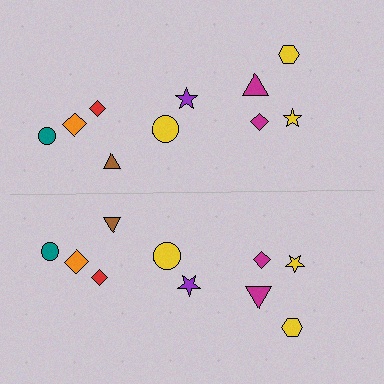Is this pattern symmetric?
Yes, this pattern has bilateral (reflection) symmetry.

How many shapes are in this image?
There are 20 shapes in this image.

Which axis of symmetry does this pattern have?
The pattern has a horizontal axis of symmetry running through the center of the image.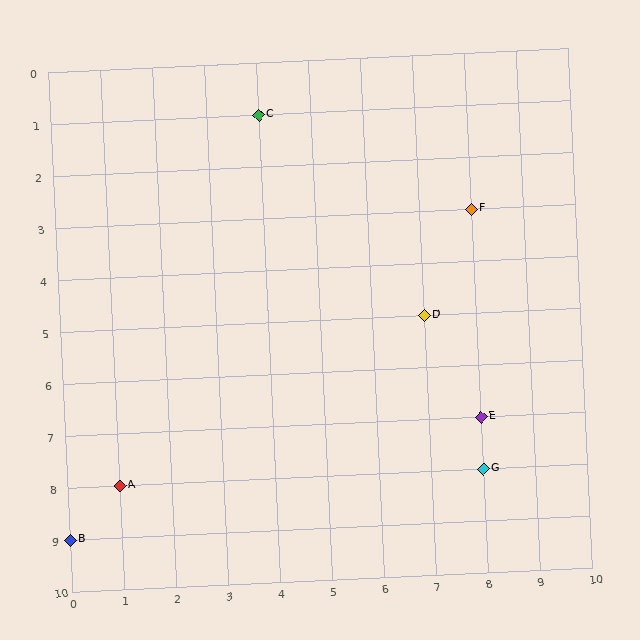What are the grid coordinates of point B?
Point B is at grid coordinates (0, 9).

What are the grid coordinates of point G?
Point G is at grid coordinates (8, 8).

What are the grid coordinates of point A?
Point A is at grid coordinates (1, 8).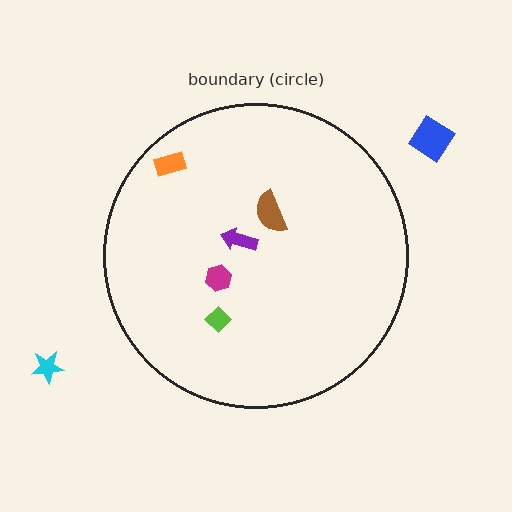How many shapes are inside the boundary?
5 inside, 2 outside.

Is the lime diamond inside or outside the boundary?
Inside.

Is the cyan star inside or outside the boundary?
Outside.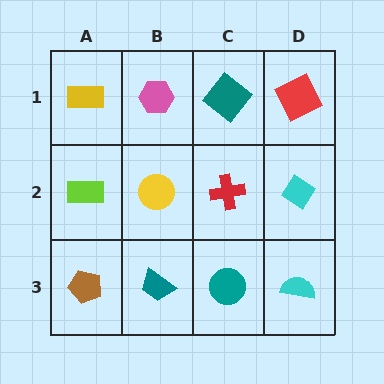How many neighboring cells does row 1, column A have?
2.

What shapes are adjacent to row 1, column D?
A cyan diamond (row 2, column D), a teal diamond (row 1, column C).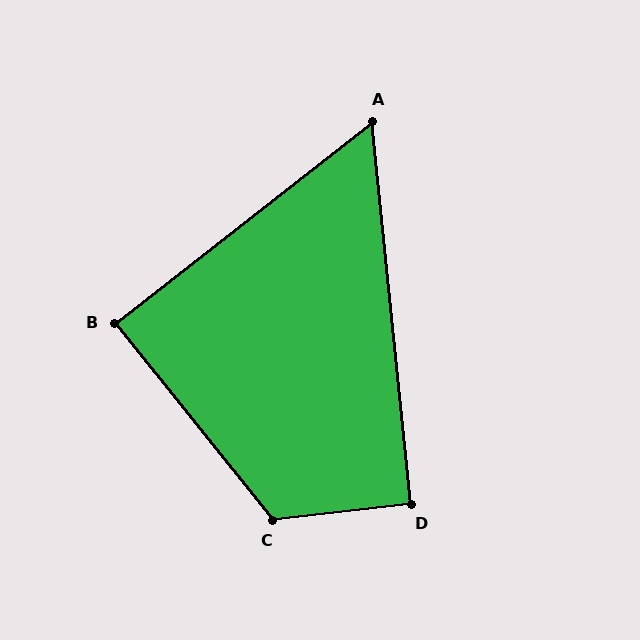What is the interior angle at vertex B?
Approximately 89 degrees (approximately right).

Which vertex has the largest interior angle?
C, at approximately 122 degrees.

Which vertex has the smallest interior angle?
A, at approximately 58 degrees.